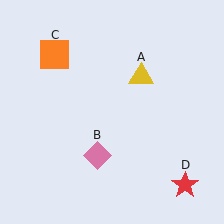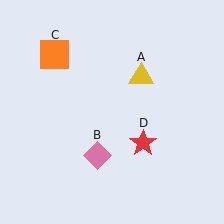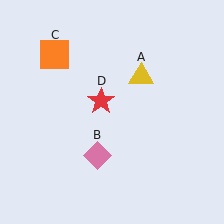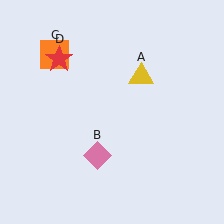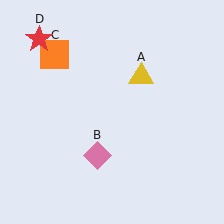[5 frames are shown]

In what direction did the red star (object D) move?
The red star (object D) moved up and to the left.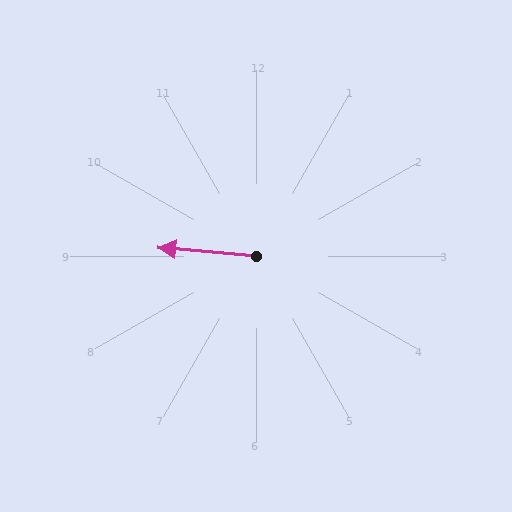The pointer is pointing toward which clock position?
Roughly 9 o'clock.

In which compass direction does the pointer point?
West.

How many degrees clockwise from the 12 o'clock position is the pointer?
Approximately 275 degrees.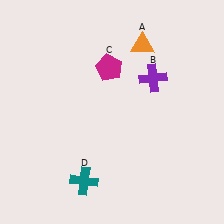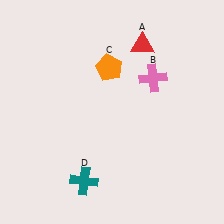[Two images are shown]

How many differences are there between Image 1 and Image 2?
There are 3 differences between the two images.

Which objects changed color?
A changed from orange to red. B changed from purple to pink. C changed from magenta to orange.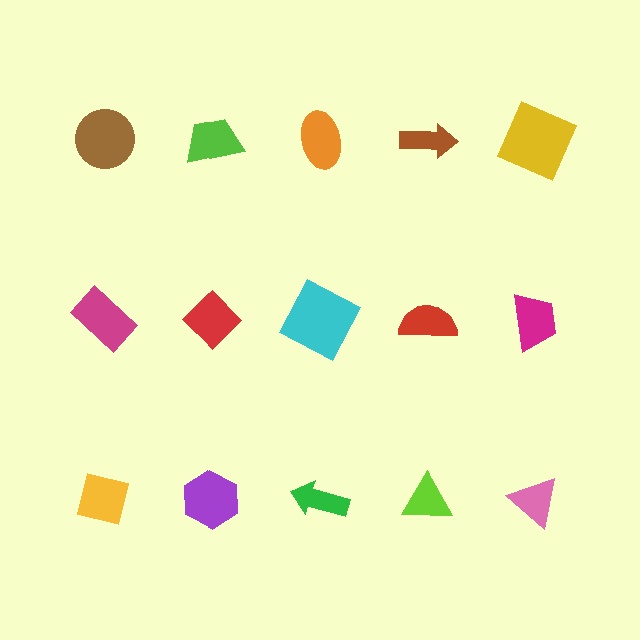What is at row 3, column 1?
A yellow square.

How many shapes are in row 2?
5 shapes.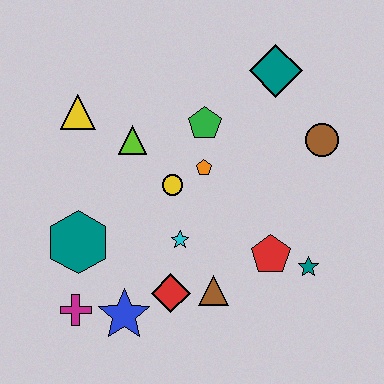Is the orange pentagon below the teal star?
No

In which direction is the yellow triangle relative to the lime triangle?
The yellow triangle is to the left of the lime triangle.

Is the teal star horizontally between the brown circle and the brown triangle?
Yes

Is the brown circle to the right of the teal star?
Yes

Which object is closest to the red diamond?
The brown triangle is closest to the red diamond.